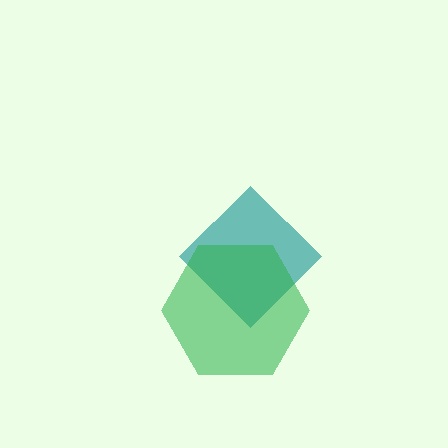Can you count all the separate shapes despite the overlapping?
Yes, there are 2 separate shapes.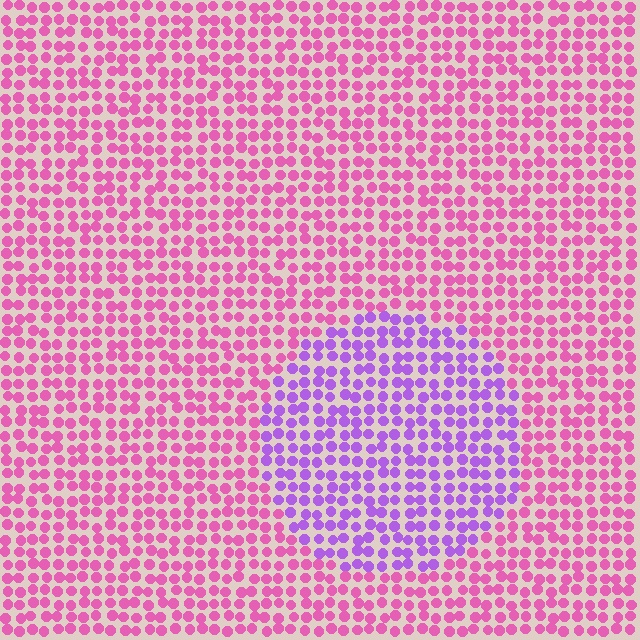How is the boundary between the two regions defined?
The boundary is defined purely by a slight shift in hue (about 45 degrees). Spacing, size, and orientation are identical on both sides.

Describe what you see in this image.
The image is filled with small pink elements in a uniform arrangement. A circle-shaped region is visible where the elements are tinted to a slightly different hue, forming a subtle color boundary.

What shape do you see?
I see a circle.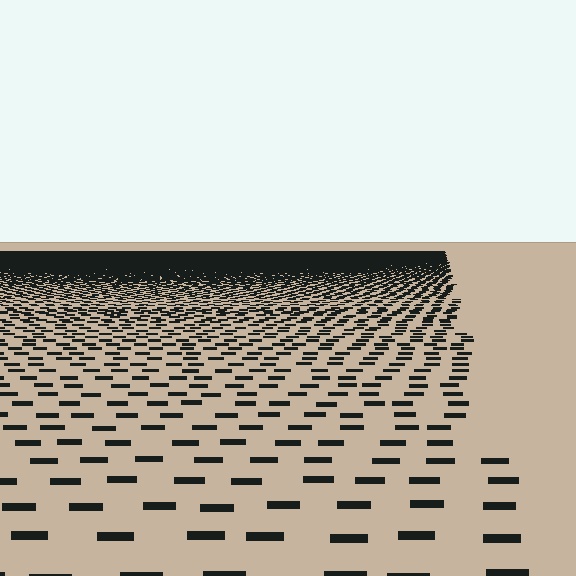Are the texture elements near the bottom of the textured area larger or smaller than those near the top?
Larger. Near the bottom, elements are closer to the viewer and appear at a bigger on-screen size.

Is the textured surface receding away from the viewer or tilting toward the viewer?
The surface is receding away from the viewer. Texture elements get smaller and denser toward the top.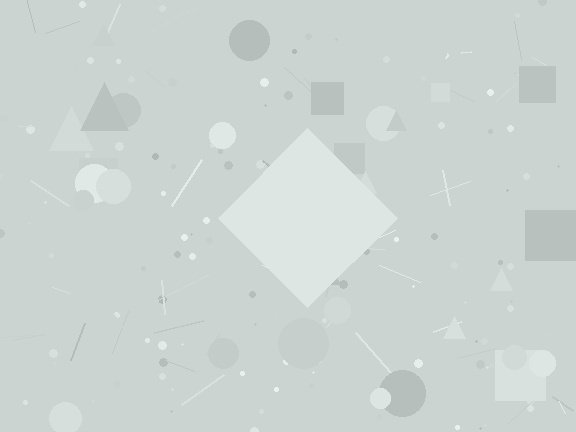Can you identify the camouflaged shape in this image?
The camouflaged shape is a diamond.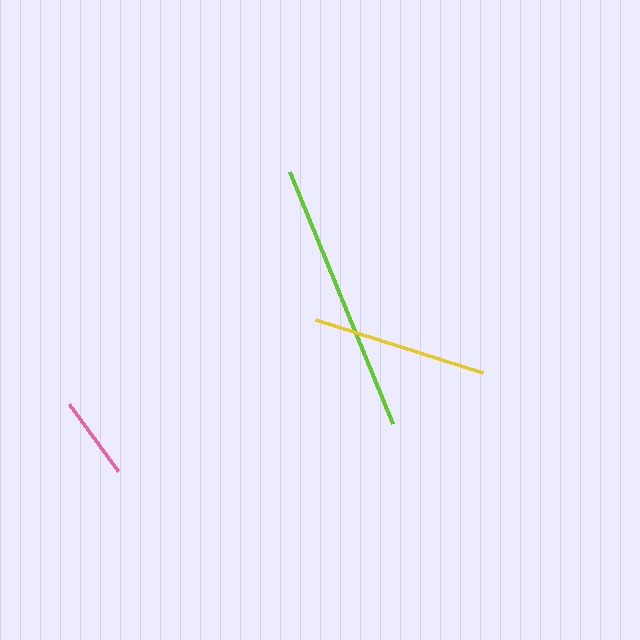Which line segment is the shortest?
The pink line is the shortest at approximately 83 pixels.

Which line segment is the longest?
The lime line is the longest at approximately 272 pixels.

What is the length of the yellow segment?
The yellow segment is approximately 175 pixels long.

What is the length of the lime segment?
The lime segment is approximately 272 pixels long.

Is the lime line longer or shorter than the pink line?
The lime line is longer than the pink line.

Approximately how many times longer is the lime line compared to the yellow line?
The lime line is approximately 1.6 times the length of the yellow line.